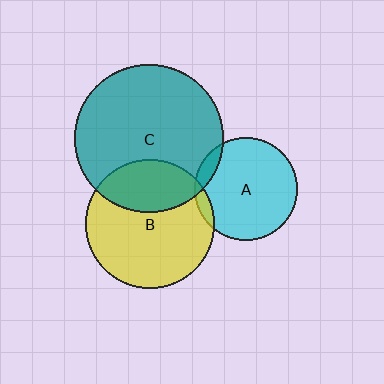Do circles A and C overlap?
Yes.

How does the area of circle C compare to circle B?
Approximately 1.3 times.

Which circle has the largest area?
Circle C (teal).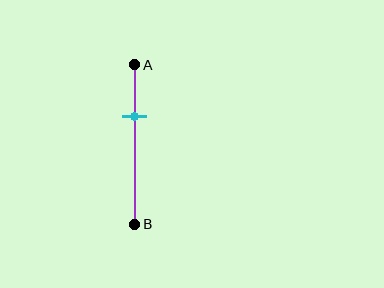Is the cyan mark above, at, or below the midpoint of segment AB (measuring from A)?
The cyan mark is above the midpoint of segment AB.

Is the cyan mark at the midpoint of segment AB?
No, the mark is at about 30% from A, not at the 50% midpoint.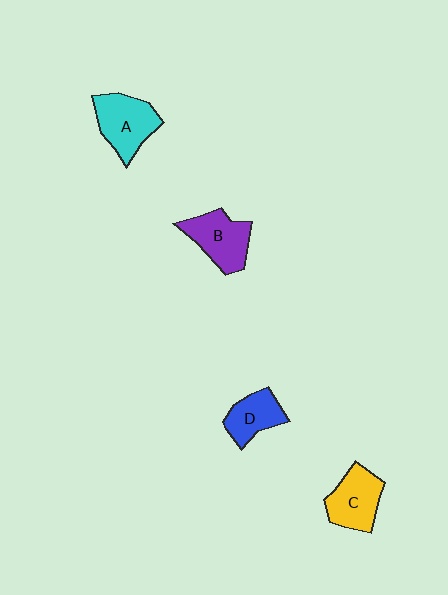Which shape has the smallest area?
Shape D (blue).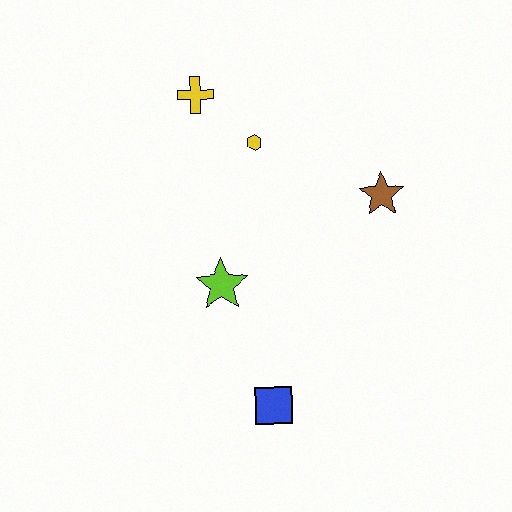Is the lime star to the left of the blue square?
Yes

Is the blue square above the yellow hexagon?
No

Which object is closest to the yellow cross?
The yellow hexagon is closest to the yellow cross.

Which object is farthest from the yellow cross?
The blue square is farthest from the yellow cross.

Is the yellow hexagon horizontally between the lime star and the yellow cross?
No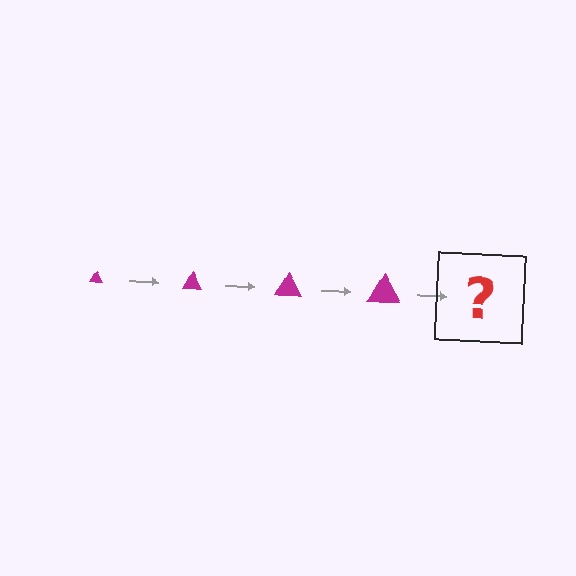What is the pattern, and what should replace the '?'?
The pattern is that the triangle gets progressively larger each step. The '?' should be a magenta triangle, larger than the previous one.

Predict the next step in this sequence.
The next step is a magenta triangle, larger than the previous one.